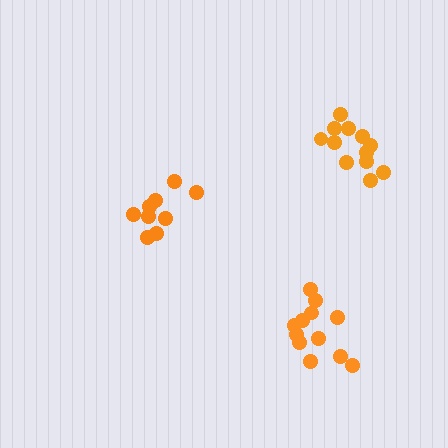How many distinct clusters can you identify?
There are 3 distinct clusters.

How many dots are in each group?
Group 1: 12 dots, Group 2: 9 dots, Group 3: 12 dots (33 total).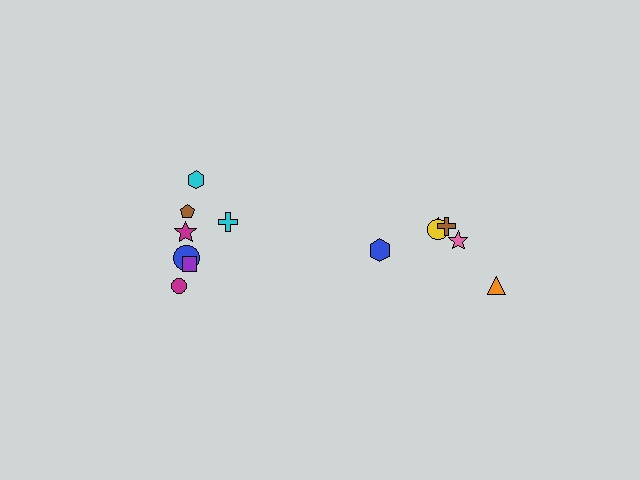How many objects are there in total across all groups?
There are 14 objects.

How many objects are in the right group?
There are 6 objects.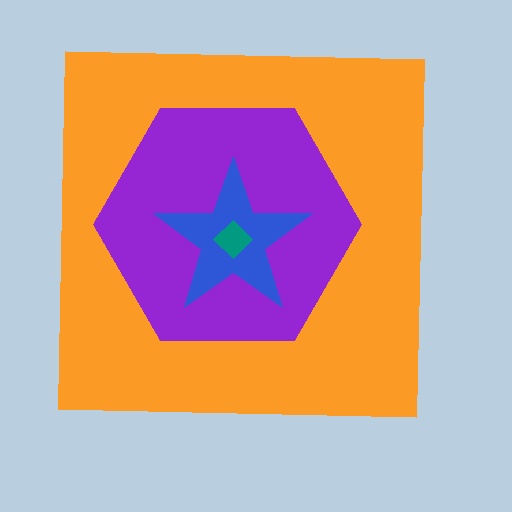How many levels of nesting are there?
4.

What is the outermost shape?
The orange square.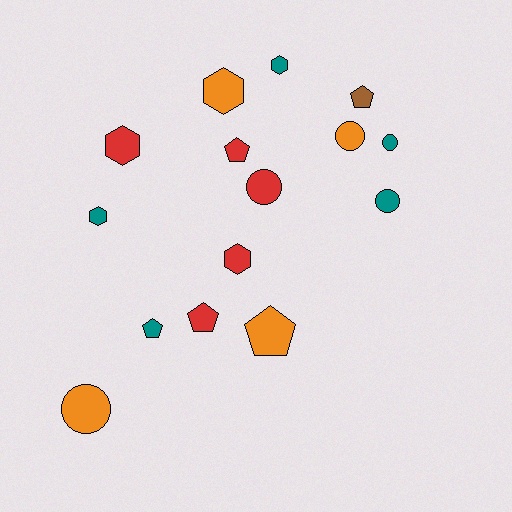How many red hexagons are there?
There are 2 red hexagons.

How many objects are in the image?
There are 15 objects.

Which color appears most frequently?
Red, with 5 objects.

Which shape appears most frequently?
Circle, with 5 objects.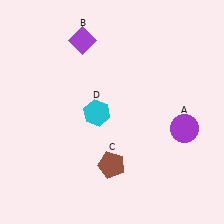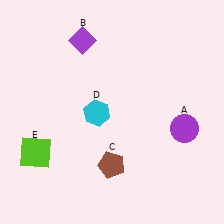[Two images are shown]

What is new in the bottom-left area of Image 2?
A lime square (E) was added in the bottom-left area of Image 2.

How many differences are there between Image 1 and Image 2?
There is 1 difference between the two images.